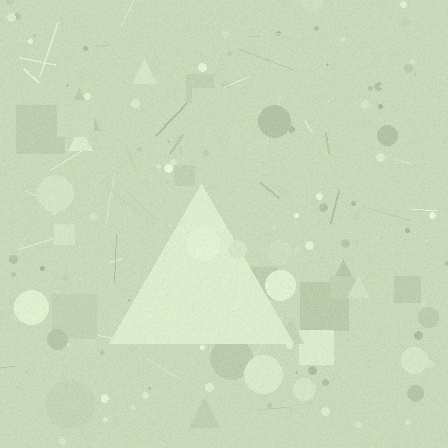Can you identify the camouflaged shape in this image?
The camouflaged shape is a triangle.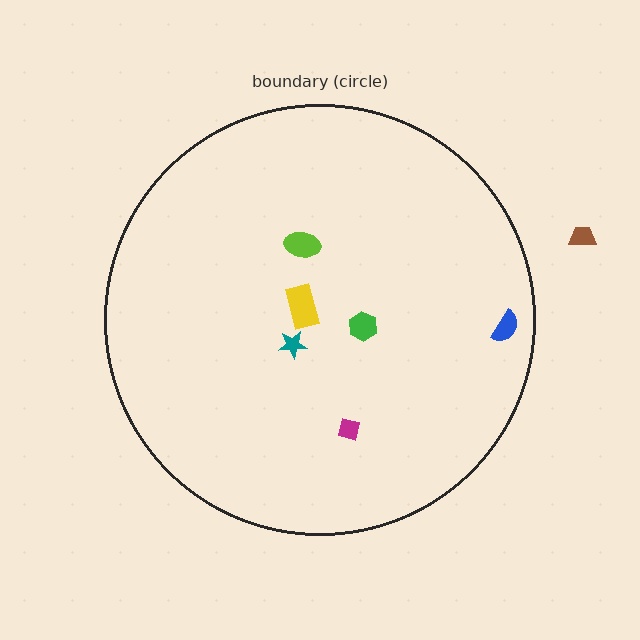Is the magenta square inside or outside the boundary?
Inside.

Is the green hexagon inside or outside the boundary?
Inside.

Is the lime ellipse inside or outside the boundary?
Inside.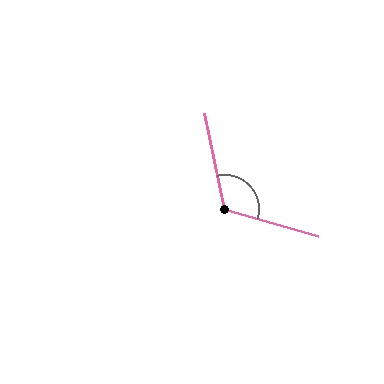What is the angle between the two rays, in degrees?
Approximately 119 degrees.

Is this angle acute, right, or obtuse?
It is obtuse.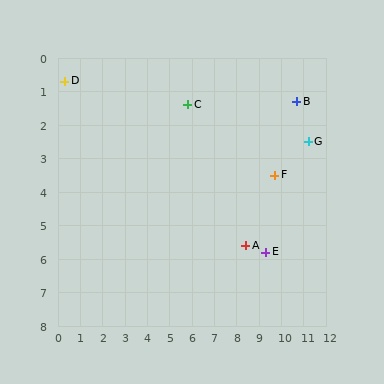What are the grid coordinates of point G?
Point G is at approximately (11.2, 2.5).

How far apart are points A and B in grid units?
Points A and B are about 4.9 grid units apart.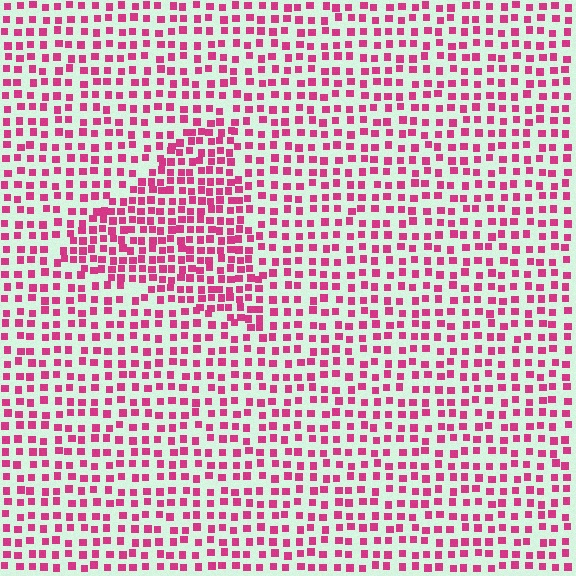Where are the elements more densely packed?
The elements are more densely packed inside the triangle boundary.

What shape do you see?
I see a triangle.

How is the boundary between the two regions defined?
The boundary is defined by a change in element density (approximately 1.7x ratio). All elements are the same color, size, and shape.